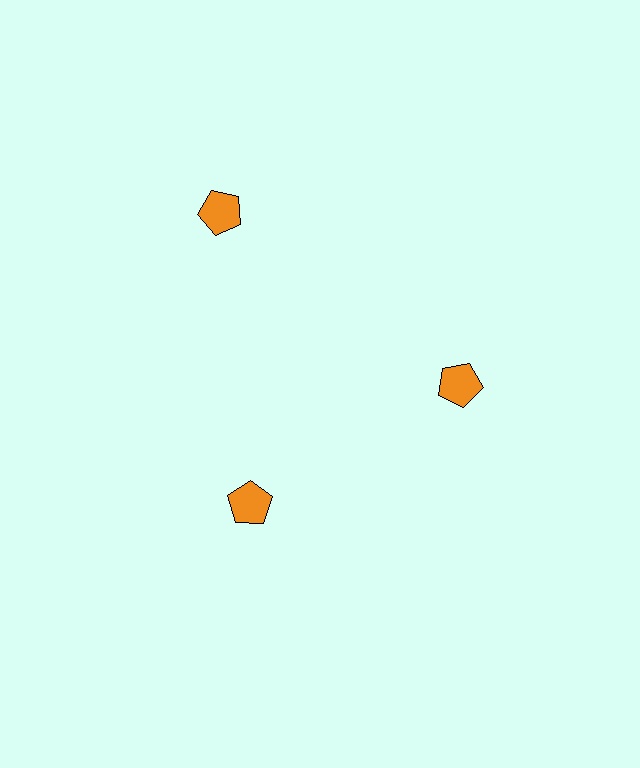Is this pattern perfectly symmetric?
No. The 3 orange pentagons are arranged in a ring, but one element near the 11 o'clock position is pushed outward from the center, breaking the 3-fold rotational symmetry.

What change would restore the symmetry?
The symmetry would be restored by moving it inward, back onto the ring so that all 3 pentagons sit at equal angles and equal distance from the center.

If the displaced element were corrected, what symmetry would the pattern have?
It would have 3-fold rotational symmetry — the pattern would map onto itself every 120 degrees.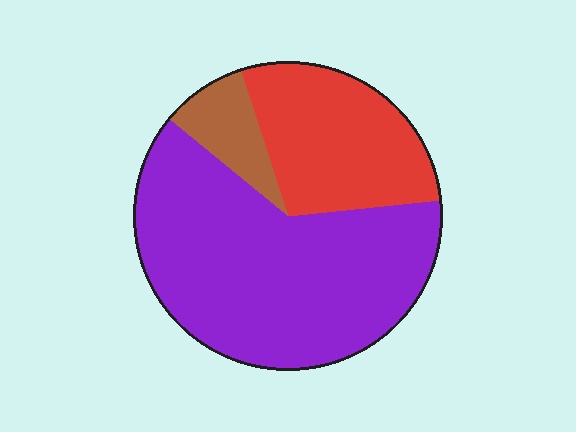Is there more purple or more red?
Purple.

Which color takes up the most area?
Purple, at roughly 60%.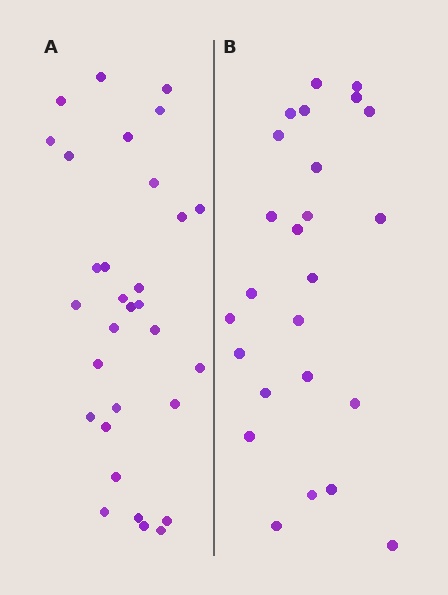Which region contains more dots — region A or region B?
Region A (the left region) has more dots.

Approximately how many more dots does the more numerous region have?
Region A has about 6 more dots than region B.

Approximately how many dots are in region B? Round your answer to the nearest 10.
About 20 dots. (The exact count is 25, which rounds to 20.)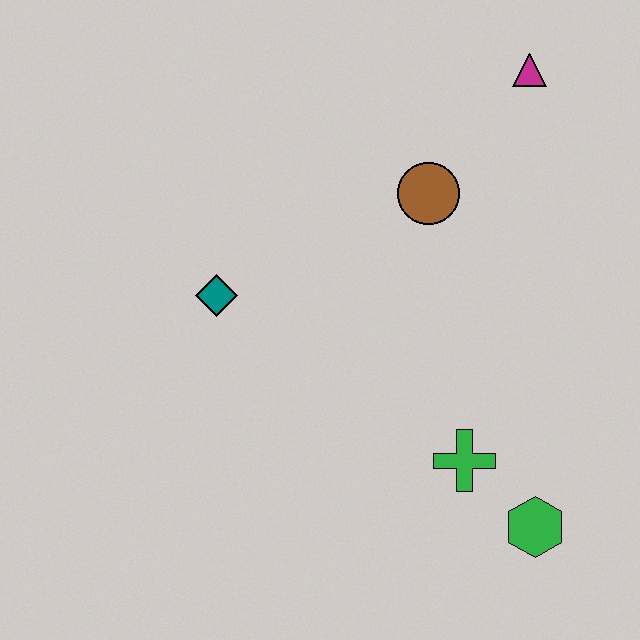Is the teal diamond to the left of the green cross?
Yes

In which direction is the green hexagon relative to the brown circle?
The green hexagon is below the brown circle.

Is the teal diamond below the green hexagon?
No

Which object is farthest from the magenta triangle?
The green hexagon is farthest from the magenta triangle.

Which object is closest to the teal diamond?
The brown circle is closest to the teal diamond.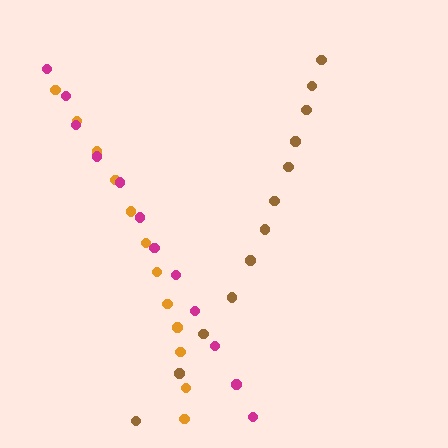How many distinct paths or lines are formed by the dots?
There are 3 distinct paths.